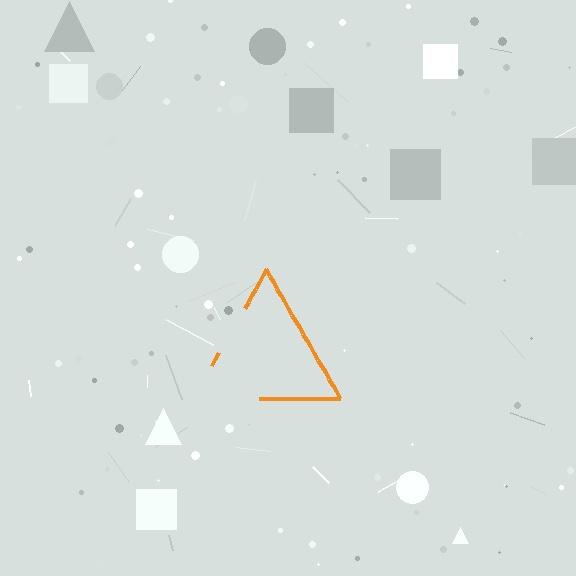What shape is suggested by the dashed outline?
The dashed outline suggests a triangle.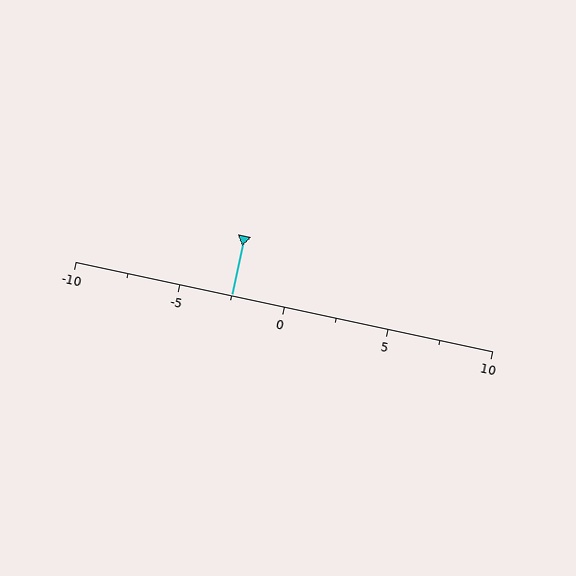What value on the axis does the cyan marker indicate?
The marker indicates approximately -2.5.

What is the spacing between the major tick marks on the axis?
The major ticks are spaced 5 apart.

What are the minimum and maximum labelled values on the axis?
The axis runs from -10 to 10.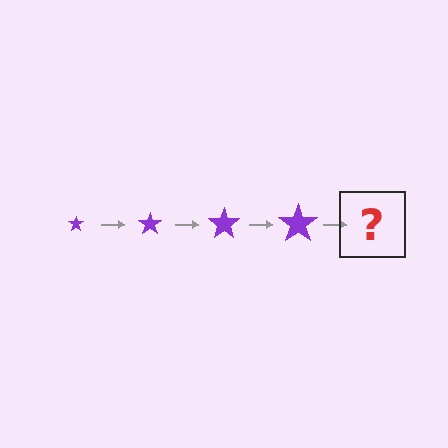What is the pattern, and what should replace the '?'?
The pattern is that the star gets progressively larger each step. The '?' should be a purple star, larger than the previous one.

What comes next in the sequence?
The next element should be a purple star, larger than the previous one.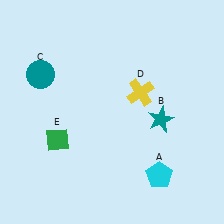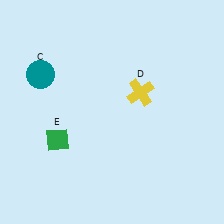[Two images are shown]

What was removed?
The teal star (B), the cyan pentagon (A) were removed in Image 2.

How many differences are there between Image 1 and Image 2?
There are 2 differences between the two images.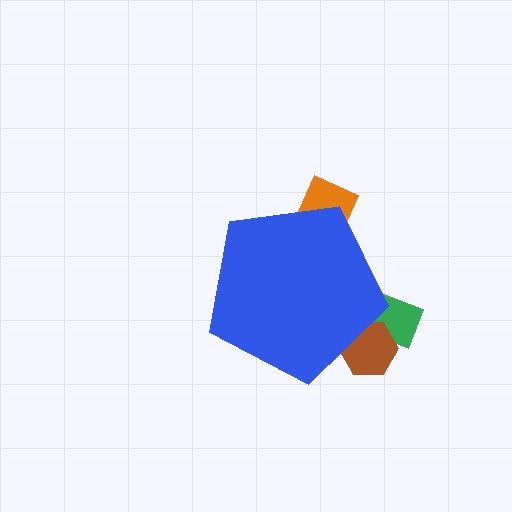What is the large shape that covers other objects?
A blue pentagon.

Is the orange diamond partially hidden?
Yes, the orange diamond is partially hidden behind the blue pentagon.